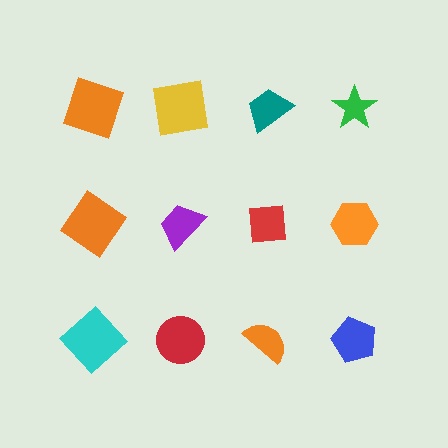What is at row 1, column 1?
An orange square.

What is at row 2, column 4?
An orange hexagon.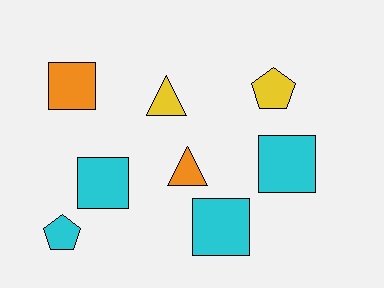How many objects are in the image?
There are 8 objects.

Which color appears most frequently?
Cyan, with 4 objects.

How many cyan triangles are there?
There are no cyan triangles.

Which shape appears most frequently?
Square, with 4 objects.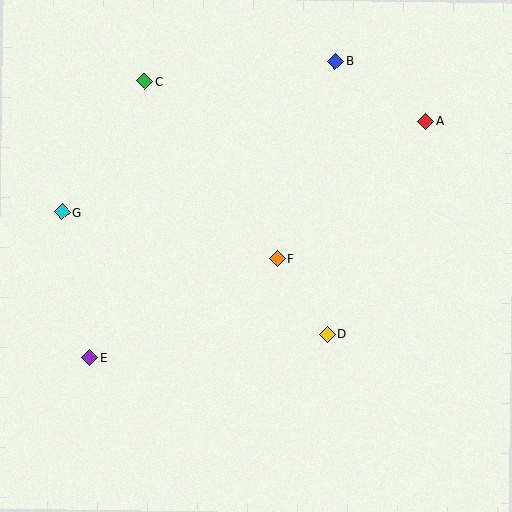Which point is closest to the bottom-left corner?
Point E is closest to the bottom-left corner.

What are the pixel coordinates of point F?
Point F is at (277, 259).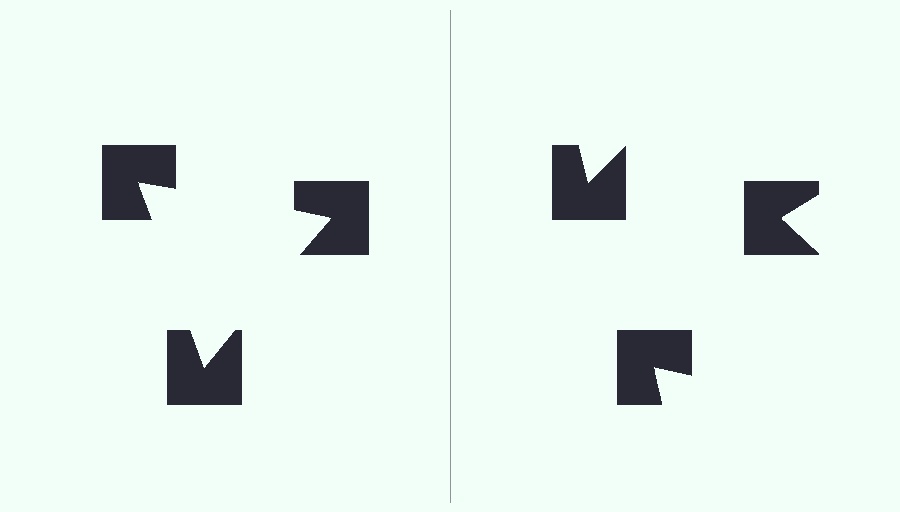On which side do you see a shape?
An illusory triangle appears on the left side. On the right side the wedge cuts are rotated, so no coherent shape forms.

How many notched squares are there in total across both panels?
6 — 3 on each side.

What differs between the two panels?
The notched squares are positioned identically on both sides; only the wedge orientations differ. On the left they align to a triangle; on the right they are misaligned.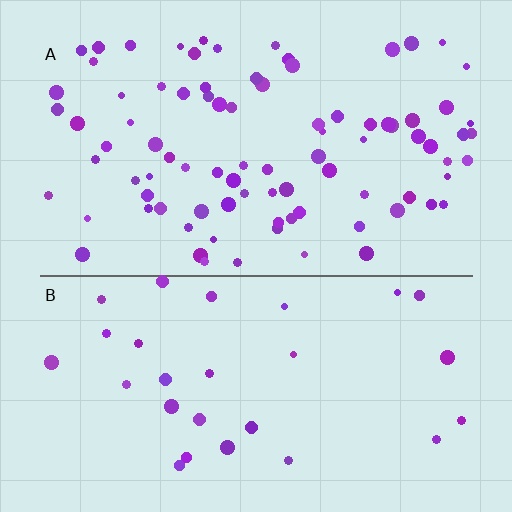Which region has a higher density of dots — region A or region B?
A (the top).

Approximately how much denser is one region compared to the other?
Approximately 3.1× — region A over region B.